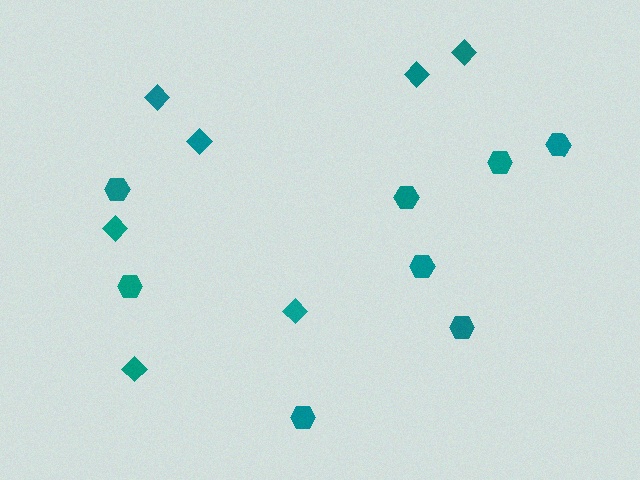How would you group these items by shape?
There are 2 groups: one group of diamonds (7) and one group of hexagons (8).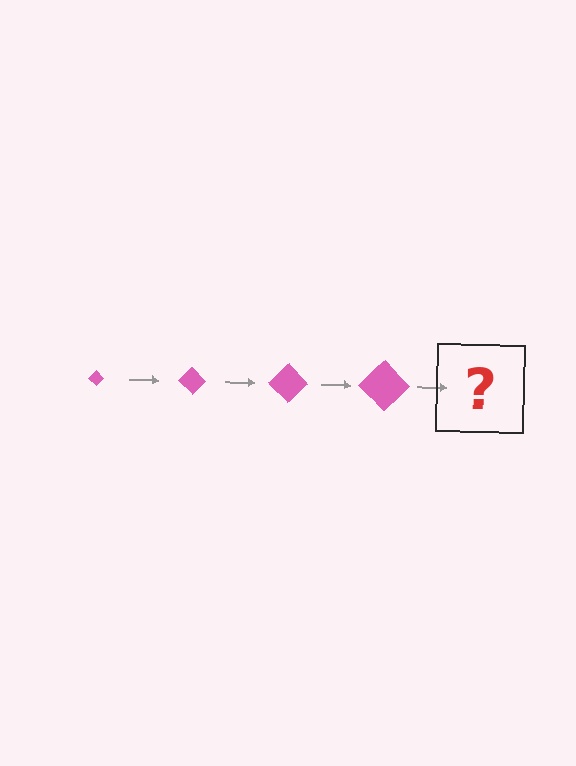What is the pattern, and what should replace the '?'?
The pattern is that the diamond gets progressively larger each step. The '?' should be a pink diamond, larger than the previous one.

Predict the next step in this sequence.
The next step is a pink diamond, larger than the previous one.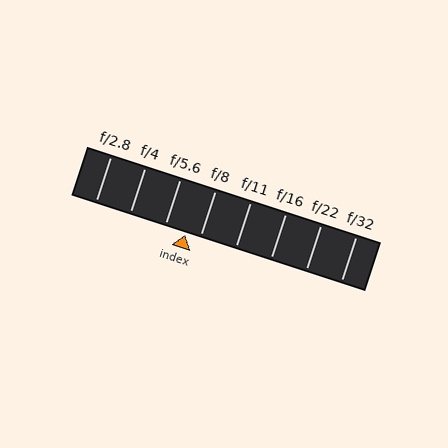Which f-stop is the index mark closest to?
The index mark is closest to f/8.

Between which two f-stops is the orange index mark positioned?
The index mark is between f/5.6 and f/8.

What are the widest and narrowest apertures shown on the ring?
The widest aperture shown is f/2.8 and the narrowest is f/32.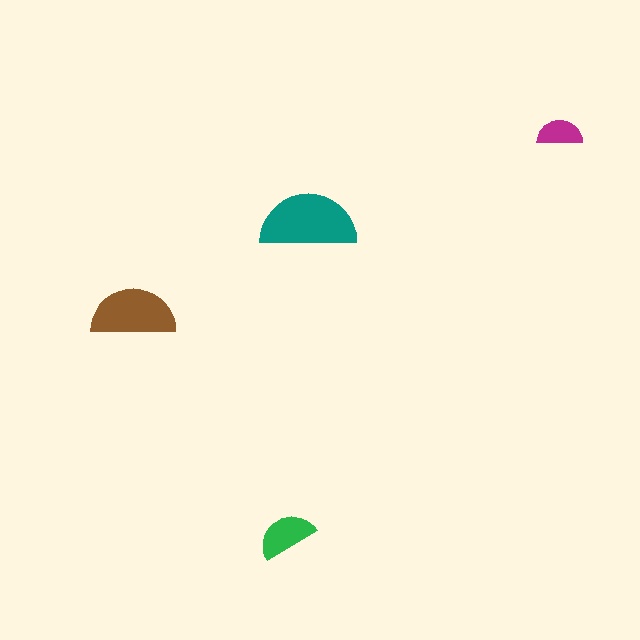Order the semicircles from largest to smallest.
the teal one, the brown one, the green one, the magenta one.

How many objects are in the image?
There are 4 objects in the image.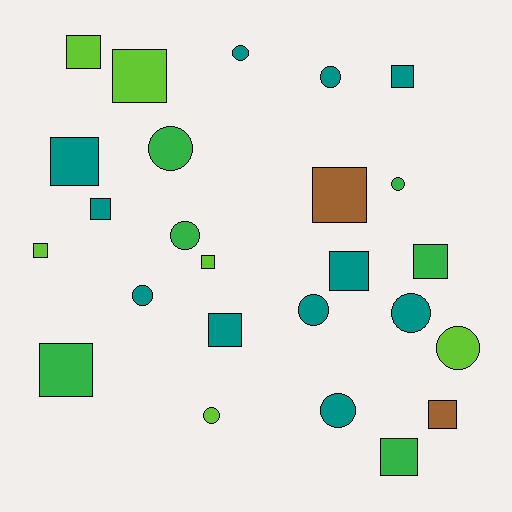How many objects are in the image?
There are 25 objects.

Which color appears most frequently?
Teal, with 11 objects.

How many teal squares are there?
There are 5 teal squares.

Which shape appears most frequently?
Square, with 14 objects.